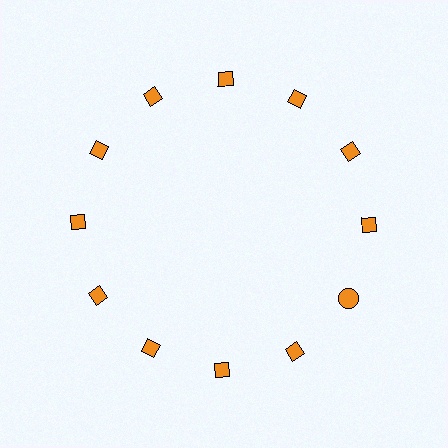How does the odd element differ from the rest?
It has a different shape: circle instead of diamond.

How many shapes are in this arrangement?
There are 12 shapes arranged in a ring pattern.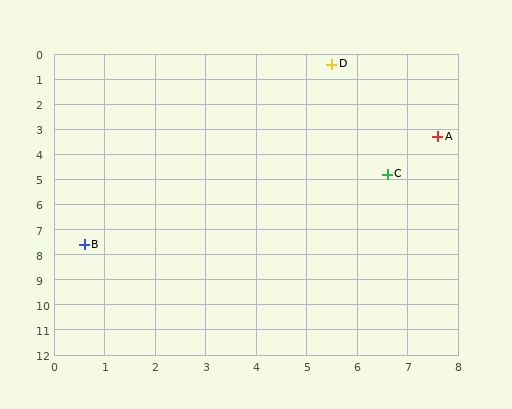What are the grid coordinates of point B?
Point B is at approximately (0.6, 7.6).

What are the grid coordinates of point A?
Point A is at approximately (7.6, 3.3).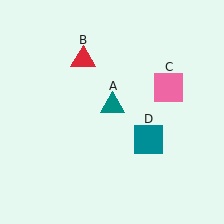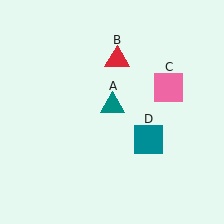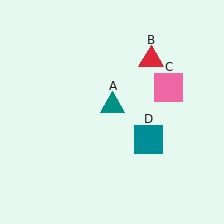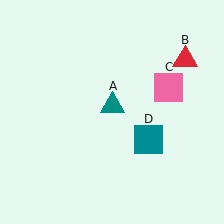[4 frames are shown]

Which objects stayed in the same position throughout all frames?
Teal triangle (object A) and pink square (object C) and teal square (object D) remained stationary.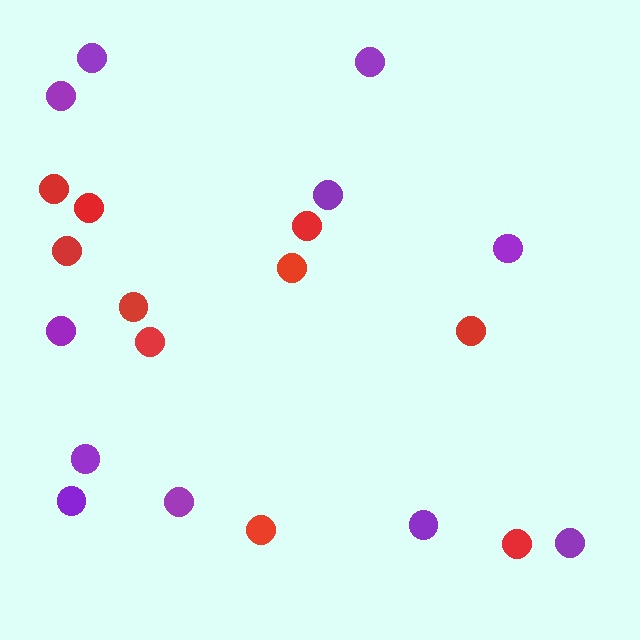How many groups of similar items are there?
There are 2 groups: one group of red circles (10) and one group of purple circles (11).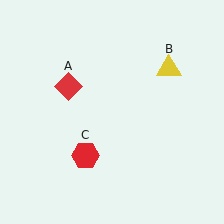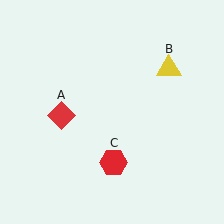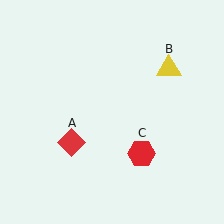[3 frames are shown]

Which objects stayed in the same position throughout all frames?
Yellow triangle (object B) remained stationary.